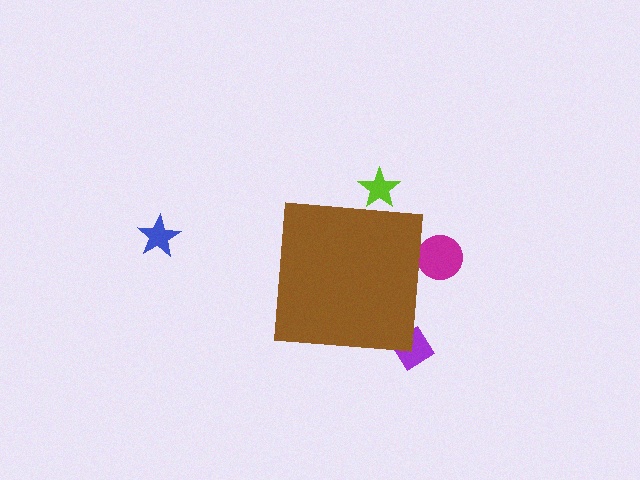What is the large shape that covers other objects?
A brown square.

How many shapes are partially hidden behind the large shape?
3 shapes are partially hidden.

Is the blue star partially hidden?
No, the blue star is fully visible.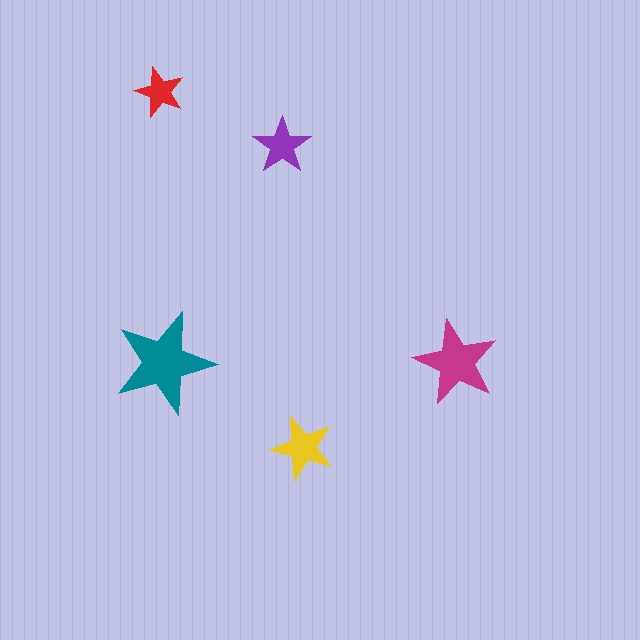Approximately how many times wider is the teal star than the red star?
About 2 times wider.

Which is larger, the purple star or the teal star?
The teal one.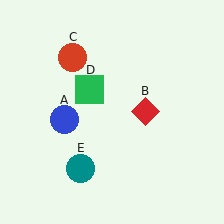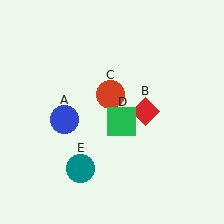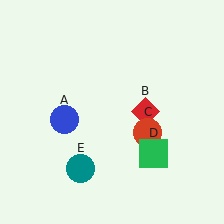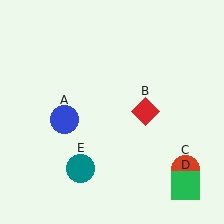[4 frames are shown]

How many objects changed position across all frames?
2 objects changed position: red circle (object C), green square (object D).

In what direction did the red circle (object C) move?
The red circle (object C) moved down and to the right.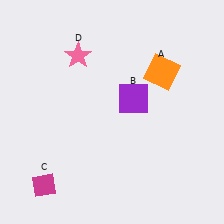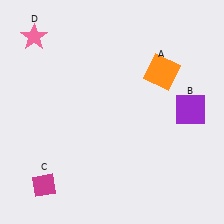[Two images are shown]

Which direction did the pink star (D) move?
The pink star (D) moved left.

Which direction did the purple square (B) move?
The purple square (B) moved right.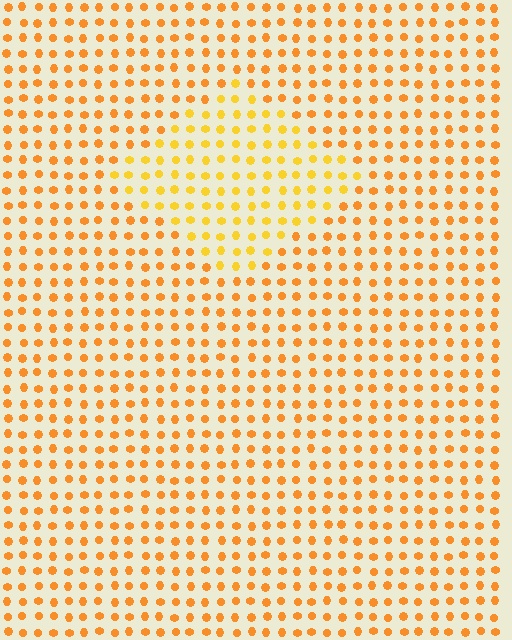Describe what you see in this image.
The image is filled with small orange elements in a uniform arrangement. A diamond-shaped region is visible where the elements are tinted to a slightly different hue, forming a subtle color boundary.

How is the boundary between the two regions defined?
The boundary is defined purely by a slight shift in hue (about 20 degrees). Spacing, size, and orientation are identical on both sides.